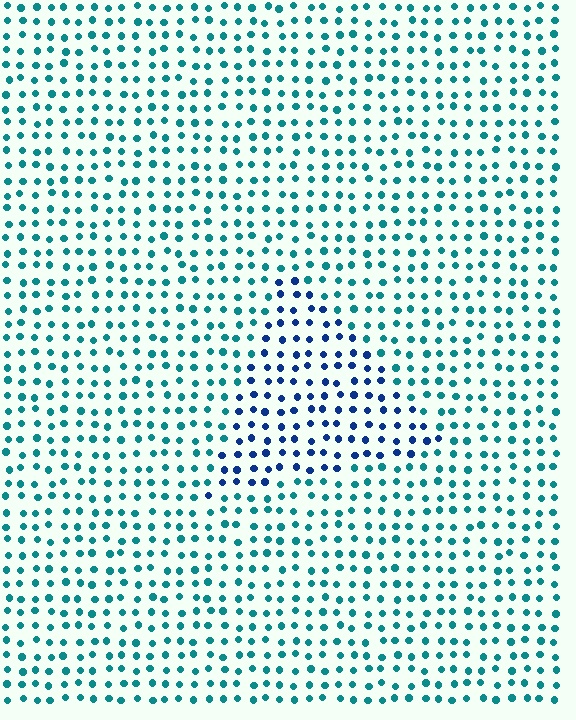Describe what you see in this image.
The image is filled with small teal elements in a uniform arrangement. A triangle-shaped region is visible where the elements are tinted to a slightly different hue, forming a subtle color boundary.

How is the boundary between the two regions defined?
The boundary is defined purely by a slight shift in hue (about 42 degrees). Spacing, size, and orientation are identical on both sides.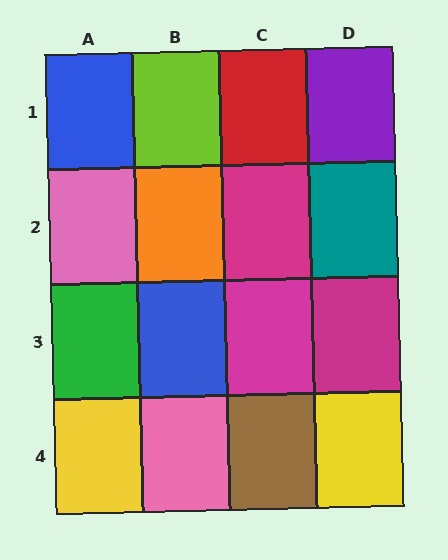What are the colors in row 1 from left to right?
Blue, lime, red, purple.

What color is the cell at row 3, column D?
Magenta.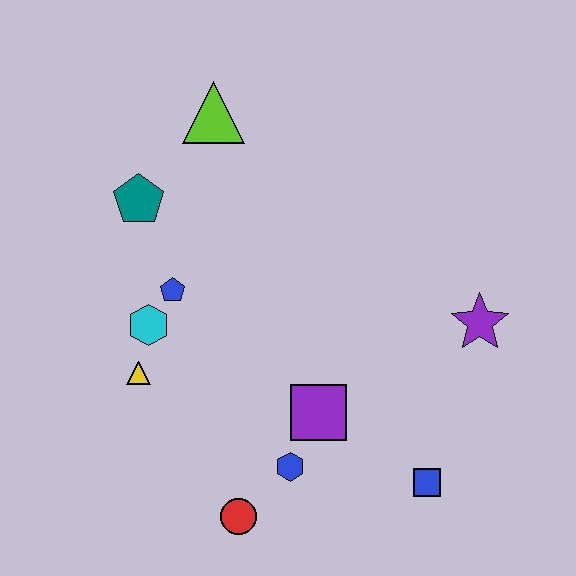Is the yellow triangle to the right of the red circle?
No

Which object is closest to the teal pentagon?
The blue pentagon is closest to the teal pentagon.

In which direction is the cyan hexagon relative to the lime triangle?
The cyan hexagon is below the lime triangle.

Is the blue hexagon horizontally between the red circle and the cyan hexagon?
No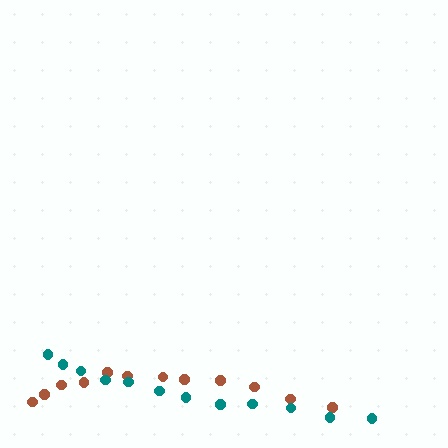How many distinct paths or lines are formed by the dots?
There are 2 distinct paths.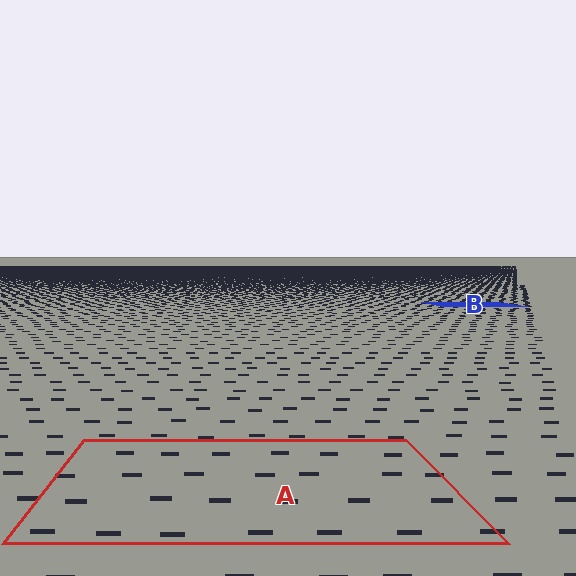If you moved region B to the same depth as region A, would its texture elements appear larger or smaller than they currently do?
They would appear larger. At a closer depth, the same texture elements are projected at a bigger on-screen size.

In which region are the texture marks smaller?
The texture marks are smaller in region B, because it is farther away.